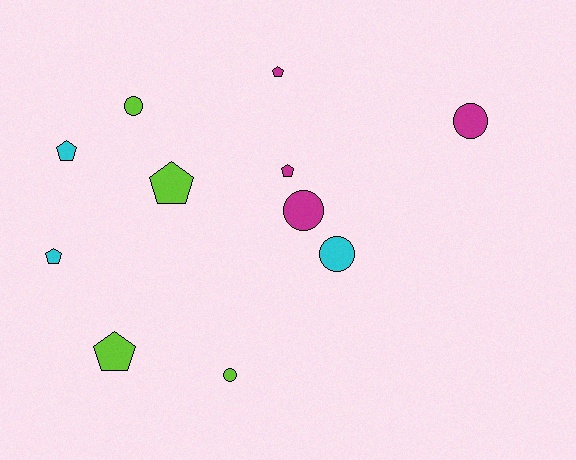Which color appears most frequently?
Magenta, with 4 objects.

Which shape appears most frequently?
Pentagon, with 6 objects.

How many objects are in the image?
There are 11 objects.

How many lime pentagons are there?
There are 2 lime pentagons.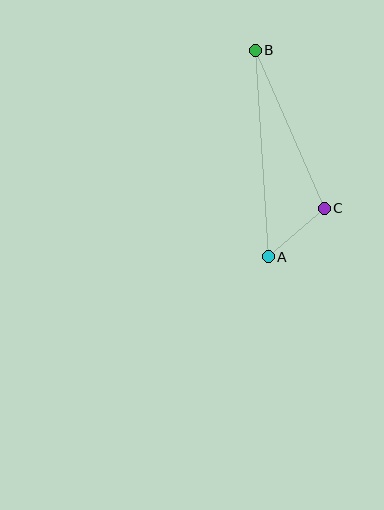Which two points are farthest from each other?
Points A and B are farthest from each other.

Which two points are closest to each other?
Points A and C are closest to each other.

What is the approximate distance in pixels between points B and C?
The distance between B and C is approximately 172 pixels.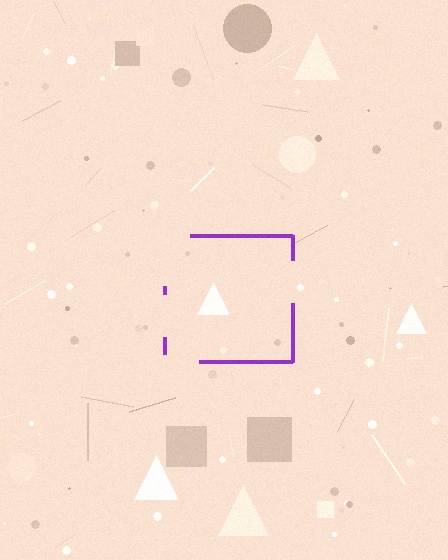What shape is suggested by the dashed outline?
The dashed outline suggests a square.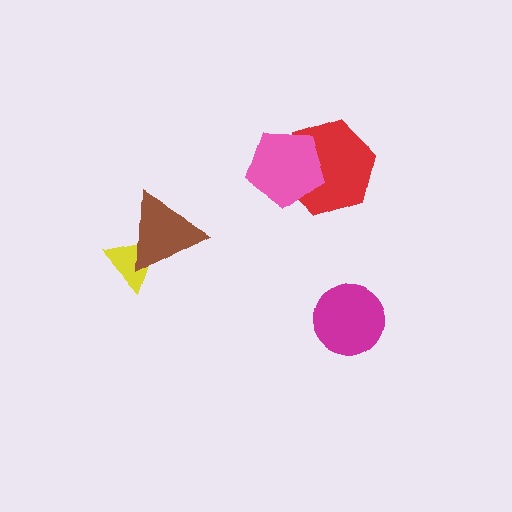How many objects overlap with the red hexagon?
1 object overlaps with the red hexagon.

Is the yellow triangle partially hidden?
Yes, it is partially covered by another shape.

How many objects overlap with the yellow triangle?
1 object overlaps with the yellow triangle.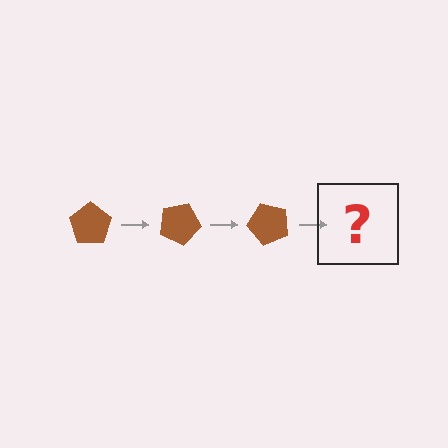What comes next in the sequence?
The next element should be a brown pentagon rotated 75 degrees.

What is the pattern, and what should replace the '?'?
The pattern is that the pentagon rotates 25 degrees each step. The '?' should be a brown pentagon rotated 75 degrees.